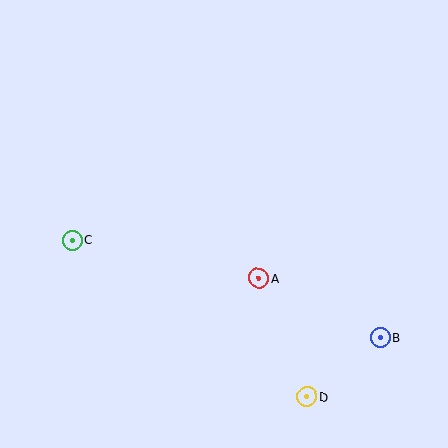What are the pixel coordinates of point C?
Point C is at (72, 240).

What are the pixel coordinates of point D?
Point D is at (307, 397).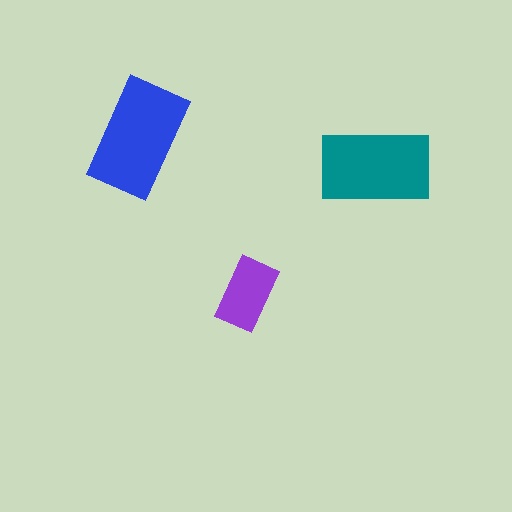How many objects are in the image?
There are 3 objects in the image.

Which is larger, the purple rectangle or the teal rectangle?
The teal one.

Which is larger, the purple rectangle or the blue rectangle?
The blue one.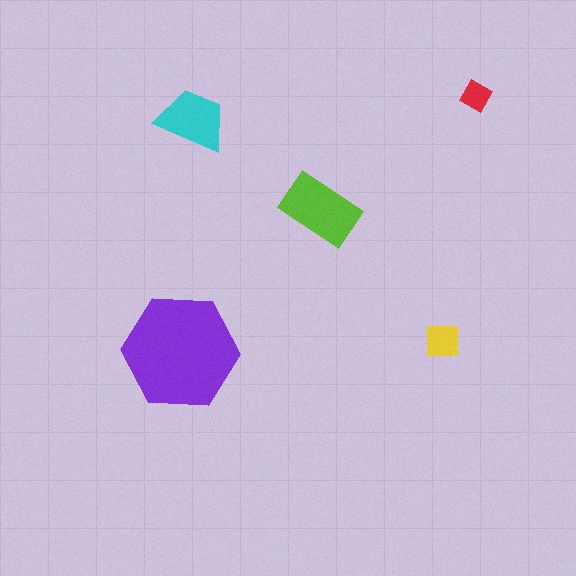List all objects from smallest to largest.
The red diamond, the yellow square, the cyan trapezoid, the lime rectangle, the purple hexagon.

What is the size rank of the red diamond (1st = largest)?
5th.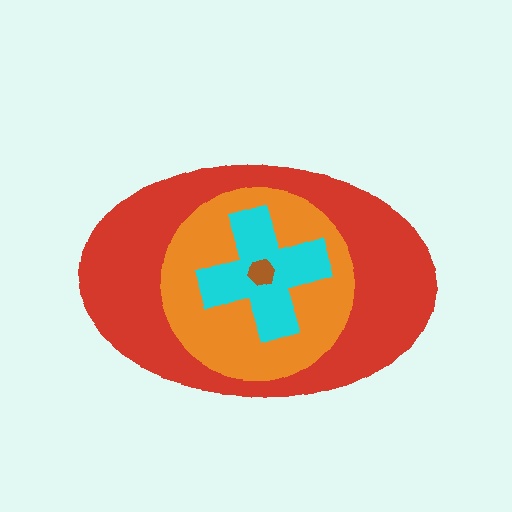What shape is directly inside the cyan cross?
The brown hexagon.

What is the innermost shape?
The brown hexagon.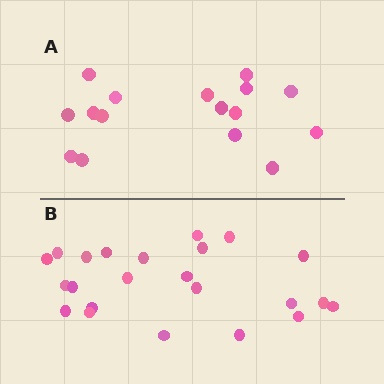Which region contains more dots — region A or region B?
Region B (the bottom region) has more dots.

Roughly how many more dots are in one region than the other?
Region B has roughly 8 or so more dots than region A.